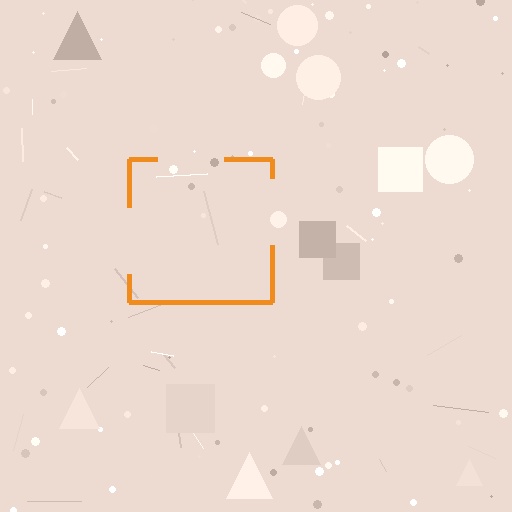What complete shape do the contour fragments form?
The contour fragments form a square.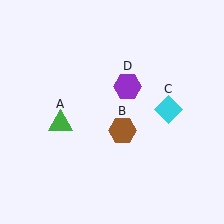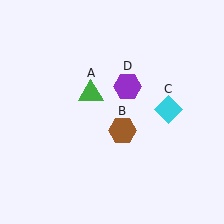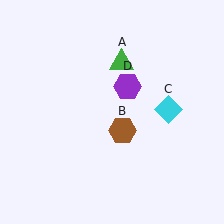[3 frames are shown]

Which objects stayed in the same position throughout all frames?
Brown hexagon (object B) and cyan diamond (object C) and purple hexagon (object D) remained stationary.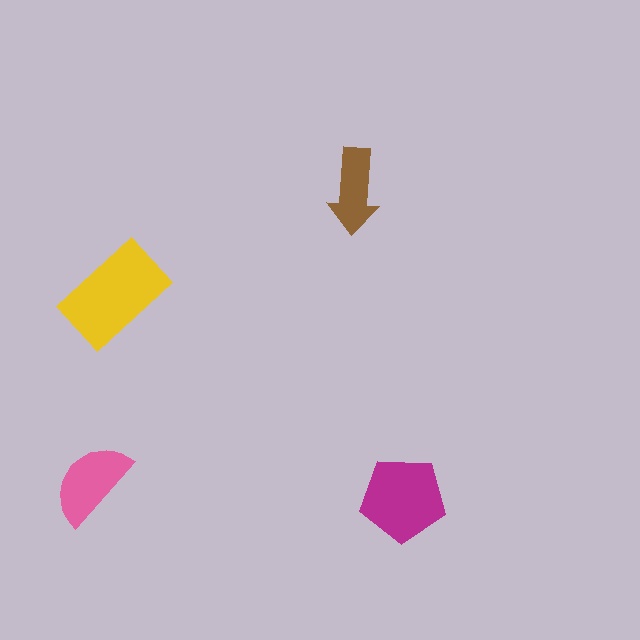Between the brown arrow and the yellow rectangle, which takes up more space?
The yellow rectangle.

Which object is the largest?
The yellow rectangle.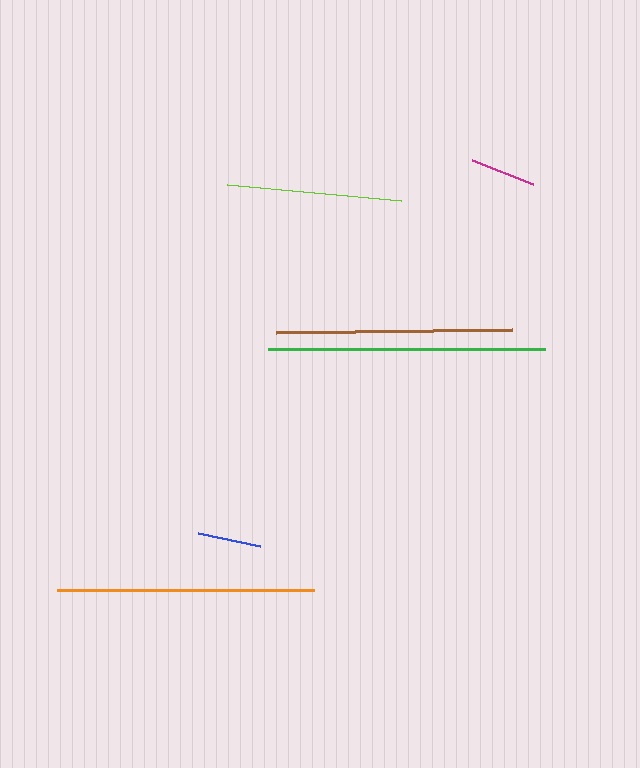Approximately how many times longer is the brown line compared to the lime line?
The brown line is approximately 1.3 times the length of the lime line.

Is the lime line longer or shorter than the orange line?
The orange line is longer than the lime line.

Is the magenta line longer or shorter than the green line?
The green line is longer than the magenta line.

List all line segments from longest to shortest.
From longest to shortest: green, orange, brown, lime, magenta, blue.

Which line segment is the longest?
The green line is the longest at approximately 277 pixels.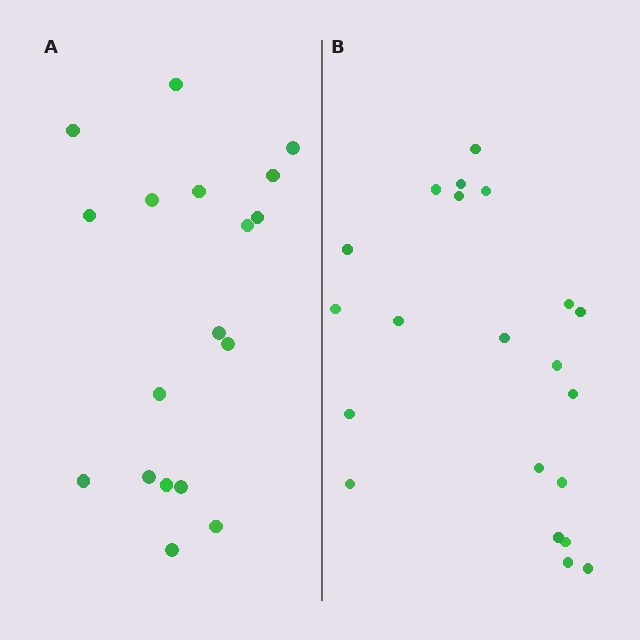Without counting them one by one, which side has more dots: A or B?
Region B (the right region) has more dots.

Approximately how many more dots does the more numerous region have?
Region B has just a few more — roughly 2 or 3 more dots than region A.